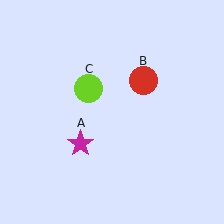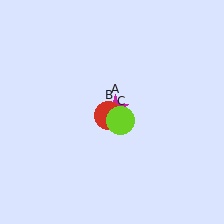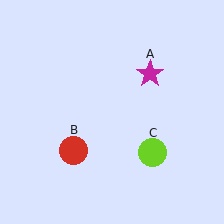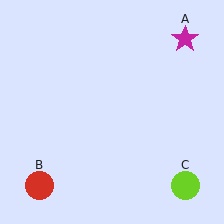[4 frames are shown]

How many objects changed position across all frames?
3 objects changed position: magenta star (object A), red circle (object B), lime circle (object C).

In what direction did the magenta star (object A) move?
The magenta star (object A) moved up and to the right.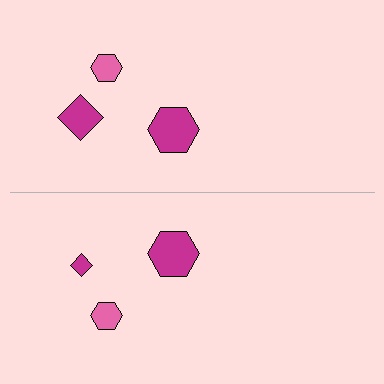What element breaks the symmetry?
The magenta diamond on the bottom side has a different size than its mirror counterpart.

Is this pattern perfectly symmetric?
No, the pattern is not perfectly symmetric. The magenta diamond on the bottom side has a different size than its mirror counterpart.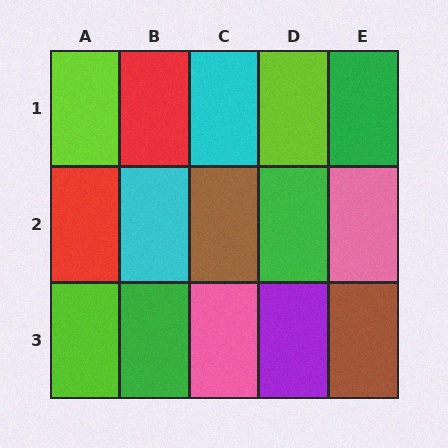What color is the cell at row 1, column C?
Cyan.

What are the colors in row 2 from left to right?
Red, cyan, brown, green, pink.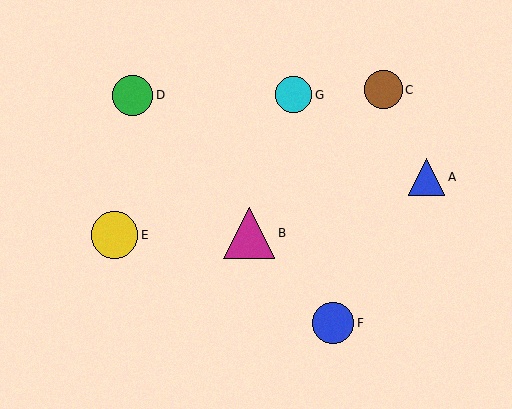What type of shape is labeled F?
Shape F is a blue circle.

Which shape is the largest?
The magenta triangle (labeled B) is the largest.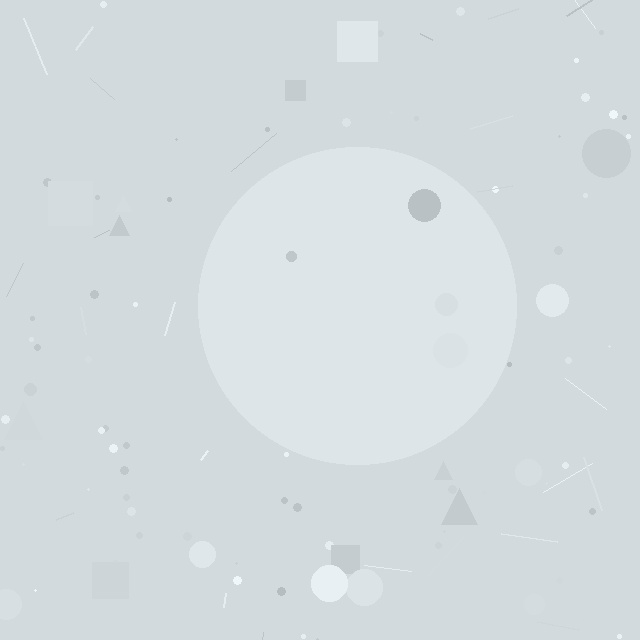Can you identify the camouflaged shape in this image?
The camouflaged shape is a circle.